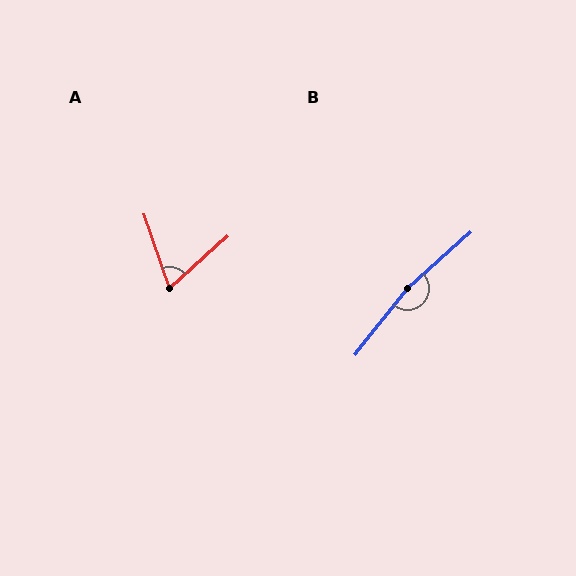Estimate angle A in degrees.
Approximately 67 degrees.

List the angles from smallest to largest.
A (67°), B (170°).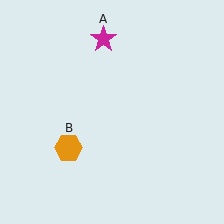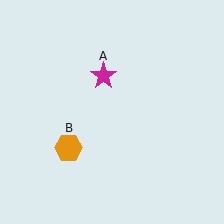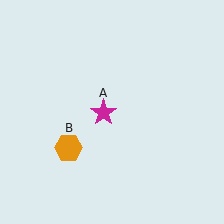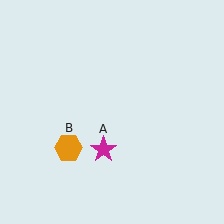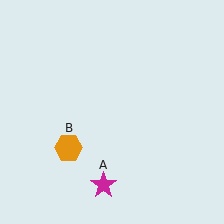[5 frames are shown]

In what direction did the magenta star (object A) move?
The magenta star (object A) moved down.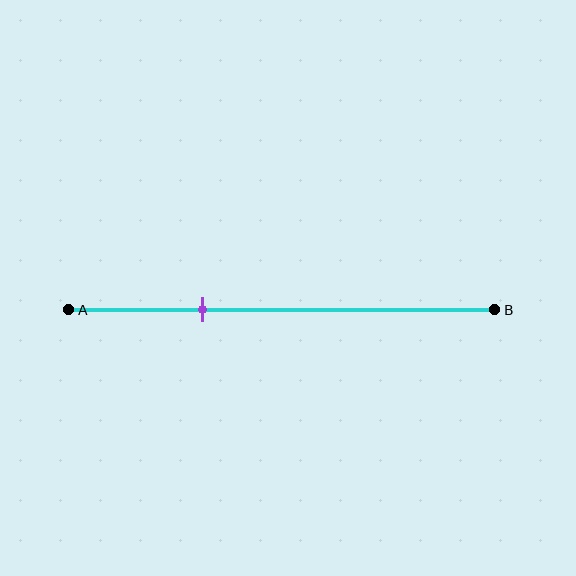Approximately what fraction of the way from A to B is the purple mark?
The purple mark is approximately 30% of the way from A to B.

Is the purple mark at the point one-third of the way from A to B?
Yes, the mark is approximately at the one-third point.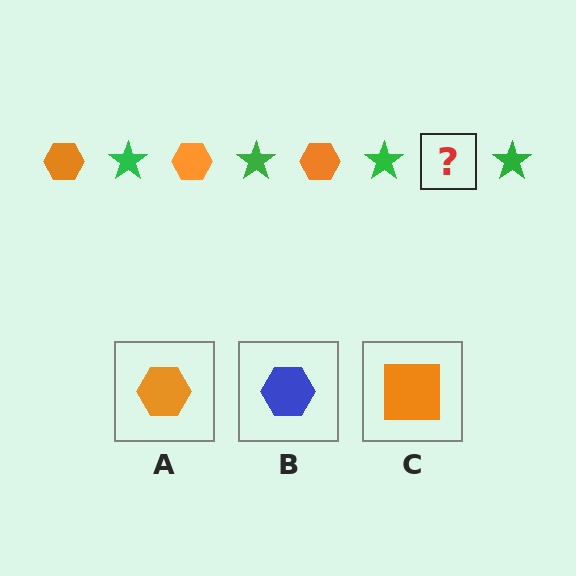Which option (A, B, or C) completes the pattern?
A.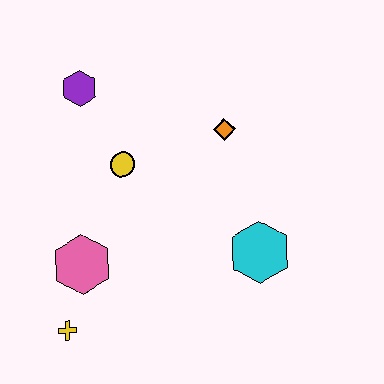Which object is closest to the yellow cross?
The pink hexagon is closest to the yellow cross.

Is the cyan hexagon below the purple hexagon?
Yes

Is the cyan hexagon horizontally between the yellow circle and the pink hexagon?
No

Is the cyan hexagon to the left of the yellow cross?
No